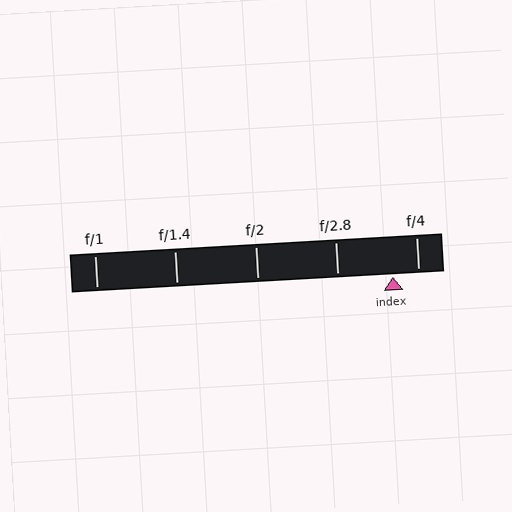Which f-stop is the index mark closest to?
The index mark is closest to f/4.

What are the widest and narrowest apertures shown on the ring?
The widest aperture shown is f/1 and the narrowest is f/4.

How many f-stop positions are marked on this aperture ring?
There are 5 f-stop positions marked.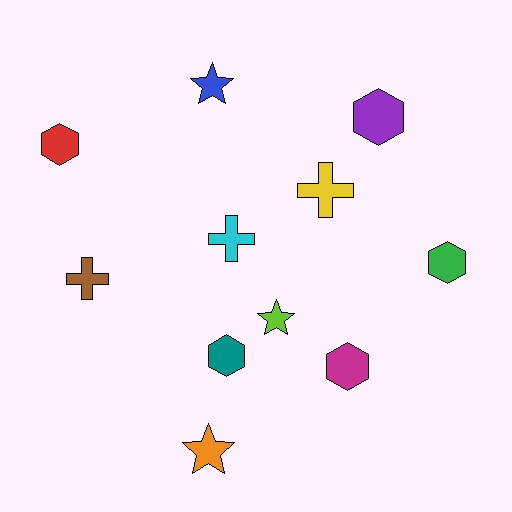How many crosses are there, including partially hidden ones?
There are 3 crosses.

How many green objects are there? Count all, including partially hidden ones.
There is 1 green object.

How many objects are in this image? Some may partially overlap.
There are 11 objects.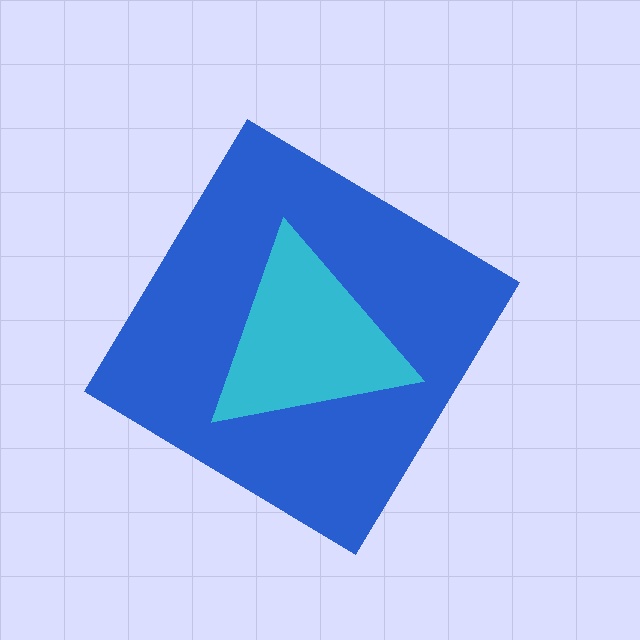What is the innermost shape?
The cyan triangle.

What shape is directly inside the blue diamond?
The cyan triangle.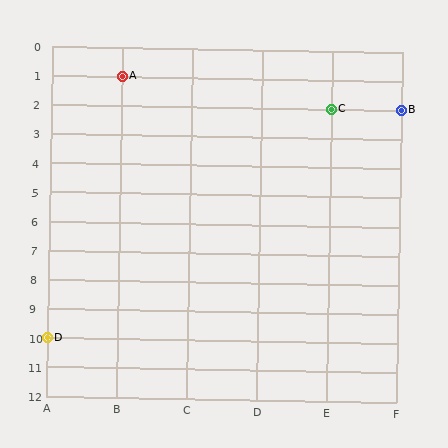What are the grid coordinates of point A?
Point A is at grid coordinates (B, 1).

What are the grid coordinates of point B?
Point B is at grid coordinates (F, 2).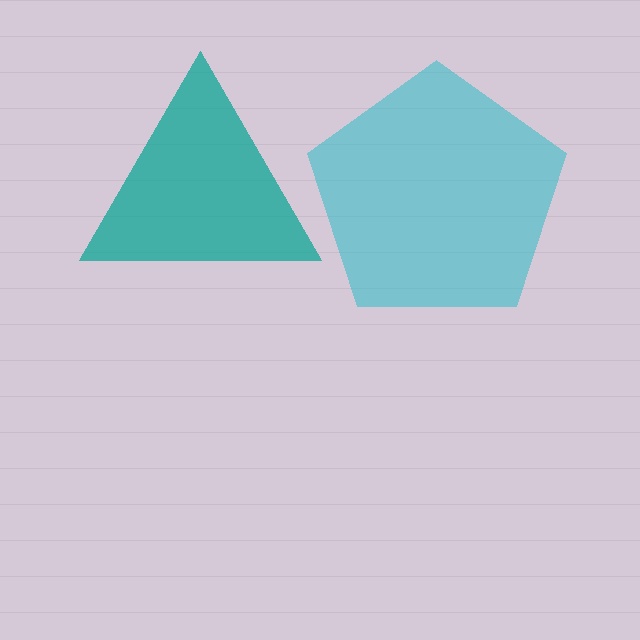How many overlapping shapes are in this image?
There are 2 overlapping shapes in the image.